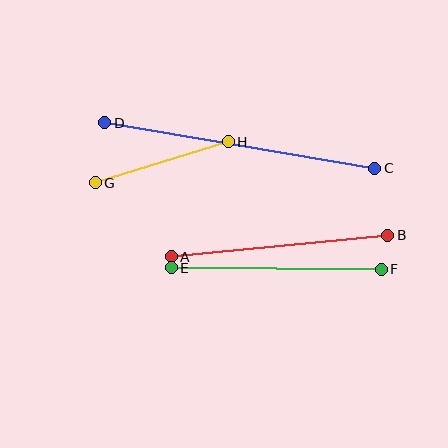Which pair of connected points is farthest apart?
Points C and D are farthest apart.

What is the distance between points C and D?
The distance is approximately 274 pixels.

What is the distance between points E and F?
The distance is approximately 210 pixels.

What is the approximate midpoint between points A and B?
The midpoint is at approximately (280, 246) pixels.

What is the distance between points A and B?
The distance is approximately 218 pixels.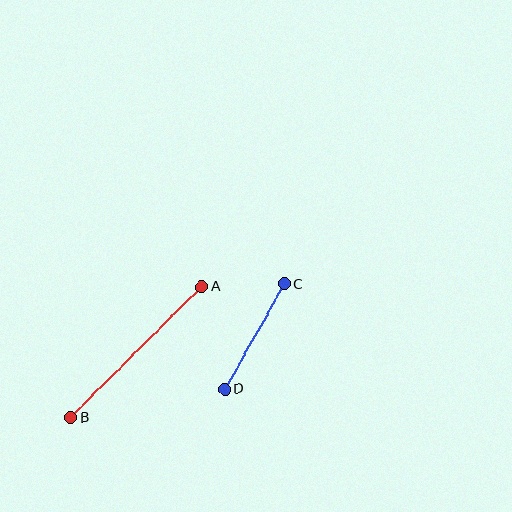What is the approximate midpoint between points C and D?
The midpoint is at approximately (254, 336) pixels.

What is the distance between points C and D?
The distance is approximately 121 pixels.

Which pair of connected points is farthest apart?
Points A and B are farthest apart.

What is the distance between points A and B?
The distance is approximately 185 pixels.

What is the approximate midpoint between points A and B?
The midpoint is at approximately (136, 352) pixels.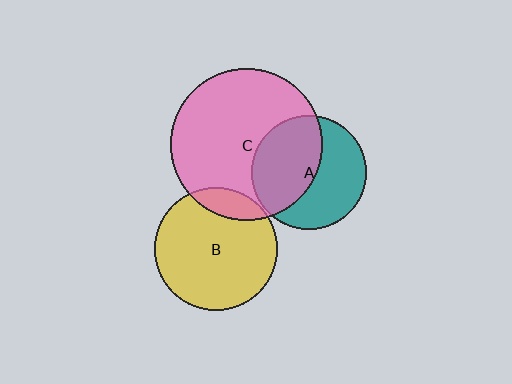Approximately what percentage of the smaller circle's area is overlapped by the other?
Approximately 50%.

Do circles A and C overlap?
Yes.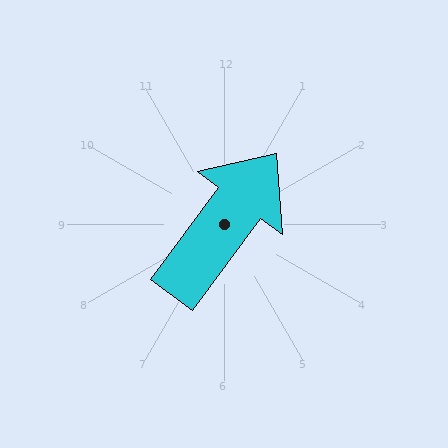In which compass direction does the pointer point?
Northeast.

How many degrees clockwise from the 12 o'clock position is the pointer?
Approximately 36 degrees.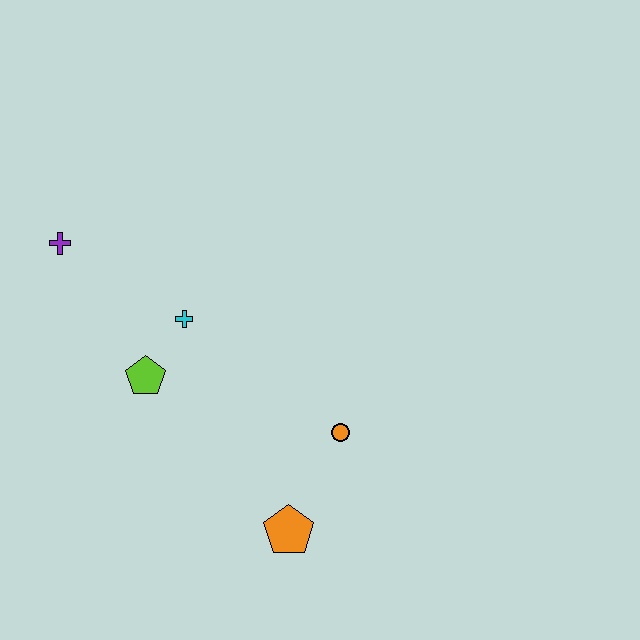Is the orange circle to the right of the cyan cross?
Yes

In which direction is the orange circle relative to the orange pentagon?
The orange circle is above the orange pentagon.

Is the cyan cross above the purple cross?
No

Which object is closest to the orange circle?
The orange pentagon is closest to the orange circle.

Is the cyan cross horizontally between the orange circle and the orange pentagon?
No